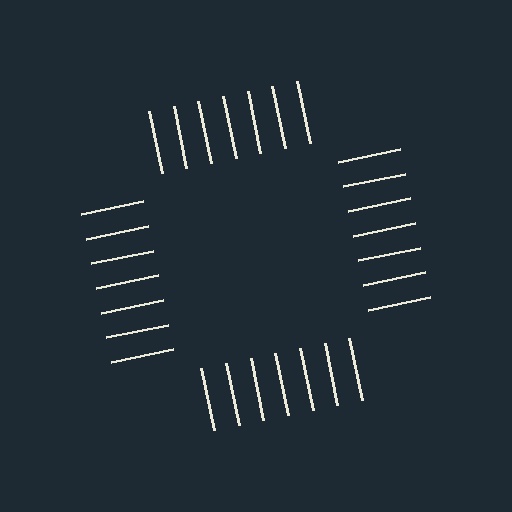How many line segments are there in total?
28 — 7 along each of the 4 edges.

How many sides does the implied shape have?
4 sides — the line-ends trace a square.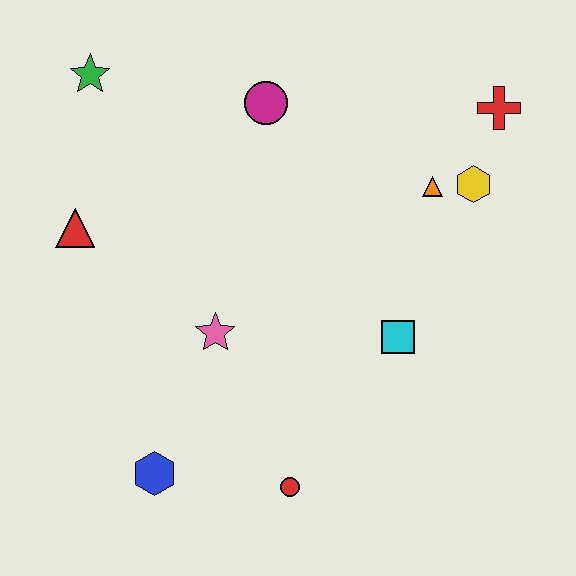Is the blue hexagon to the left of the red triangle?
No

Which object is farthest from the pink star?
The red cross is farthest from the pink star.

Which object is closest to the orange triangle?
The yellow hexagon is closest to the orange triangle.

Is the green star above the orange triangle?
Yes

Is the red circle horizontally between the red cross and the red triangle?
Yes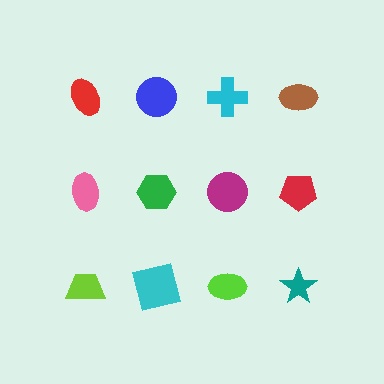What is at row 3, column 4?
A teal star.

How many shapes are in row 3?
4 shapes.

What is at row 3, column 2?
A cyan square.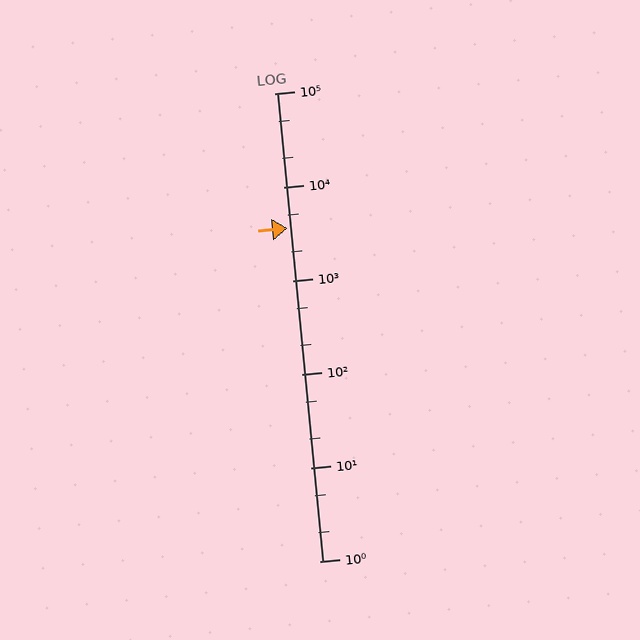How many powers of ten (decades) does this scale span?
The scale spans 5 decades, from 1 to 100000.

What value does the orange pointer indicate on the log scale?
The pointer indicates approximately 3600.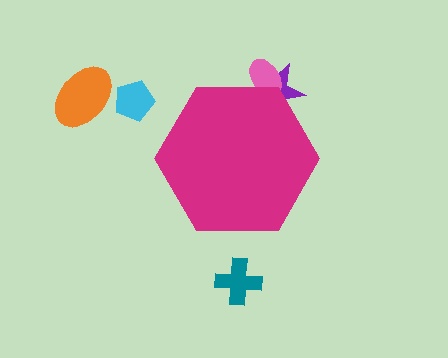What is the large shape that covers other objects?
A magenta hexagon.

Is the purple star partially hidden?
Yes, the purple star is partially hidden behind the magenta hexagon.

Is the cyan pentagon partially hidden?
No, the cyan pentagon is fully visible.